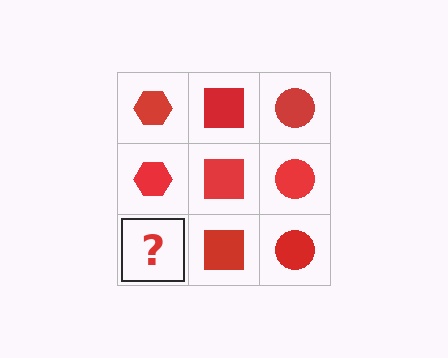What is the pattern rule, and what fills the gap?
The rule is that each column has a consistent shape. The gap should be filled with a red hexagon.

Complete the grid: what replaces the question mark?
The question mark should be replaced with a red hexagon.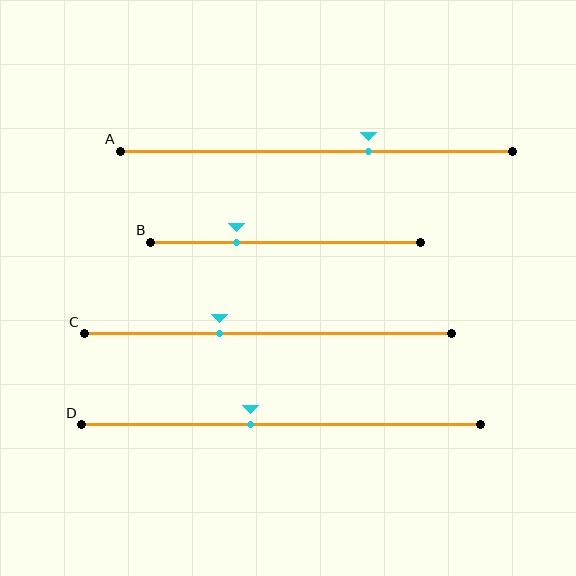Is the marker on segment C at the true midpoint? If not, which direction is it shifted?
No, the marker on segment C is shifted to the left by about 13% of the segment length.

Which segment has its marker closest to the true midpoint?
Segment D has its marker closest to the true midpoint.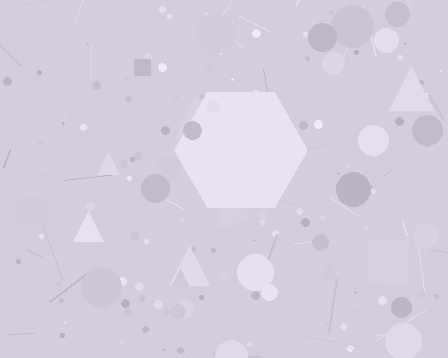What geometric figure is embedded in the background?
A hexagon is embedded in the background.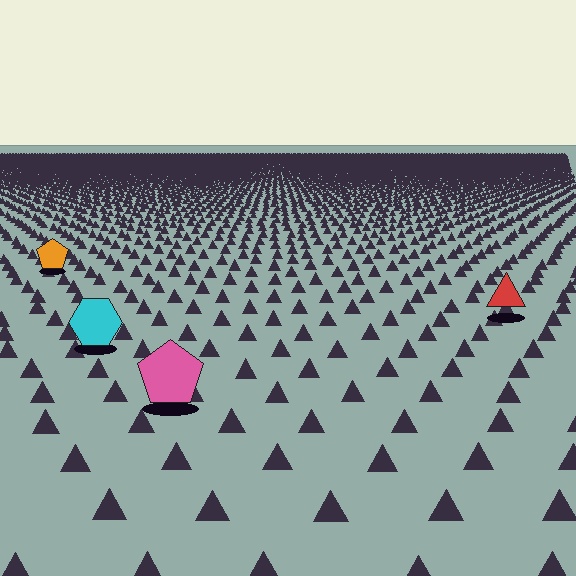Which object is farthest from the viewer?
The orange pentagon is farthest from the viewer. It appears smaller and the ground texture around it is denser.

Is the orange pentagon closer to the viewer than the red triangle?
No. The red triangle is closer — you can tell from the texture gradient: the ground texture is coarser near it.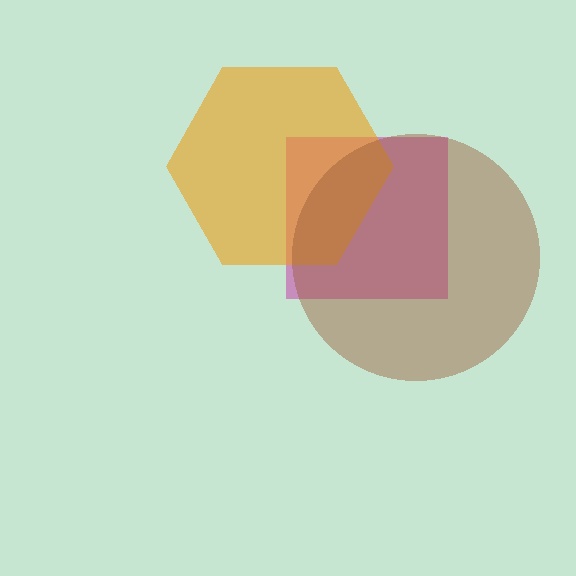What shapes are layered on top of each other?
The layered shapes are: a magenta square, an orange hexagon, a brown circle.